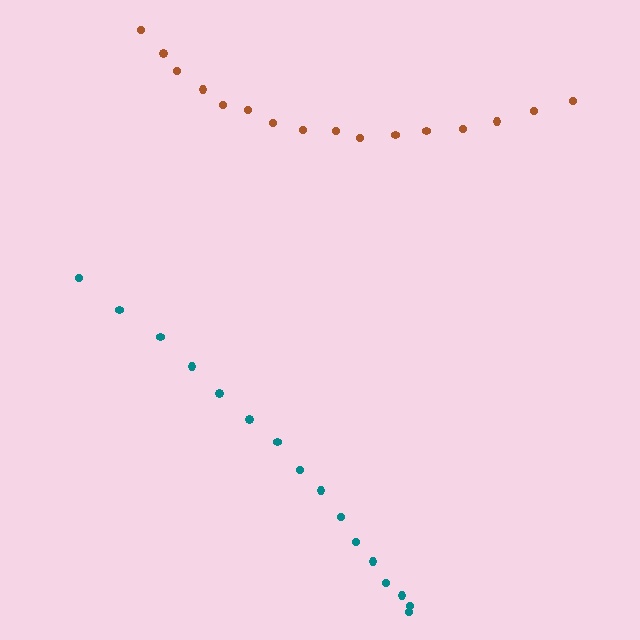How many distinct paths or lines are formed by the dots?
There are 2 distinct paths.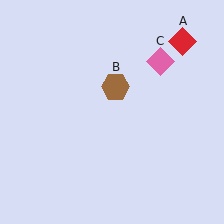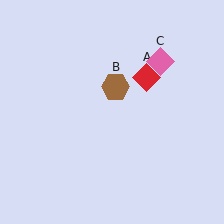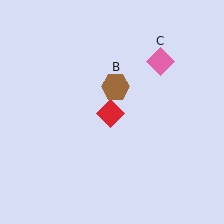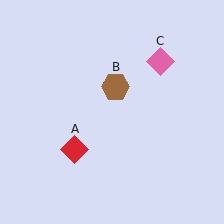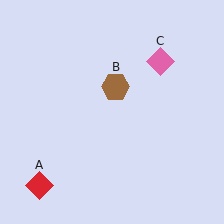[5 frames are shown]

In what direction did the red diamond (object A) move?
The red diamond (object A) moved down and to the left.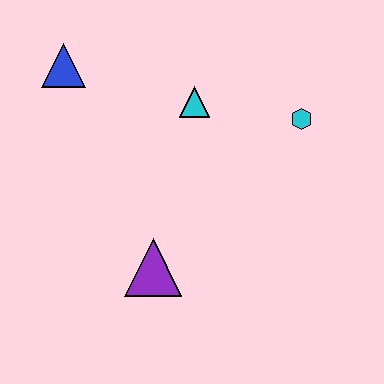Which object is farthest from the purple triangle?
The blue triangle is farthest from the purple triangle.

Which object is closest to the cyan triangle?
The cyan hexagon is closest to the cyan triangle.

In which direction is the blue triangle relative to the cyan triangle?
The blue triangle is to the left of the cyan triangle.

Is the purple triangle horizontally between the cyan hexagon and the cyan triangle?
No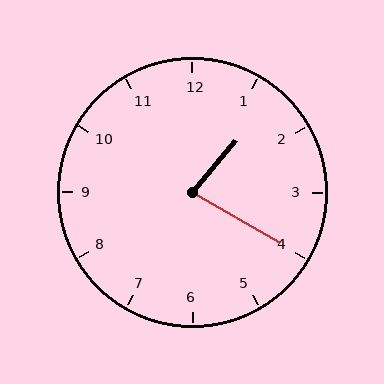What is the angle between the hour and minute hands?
Approximately 80 degrees.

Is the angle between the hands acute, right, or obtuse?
It is acute.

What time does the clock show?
1:20.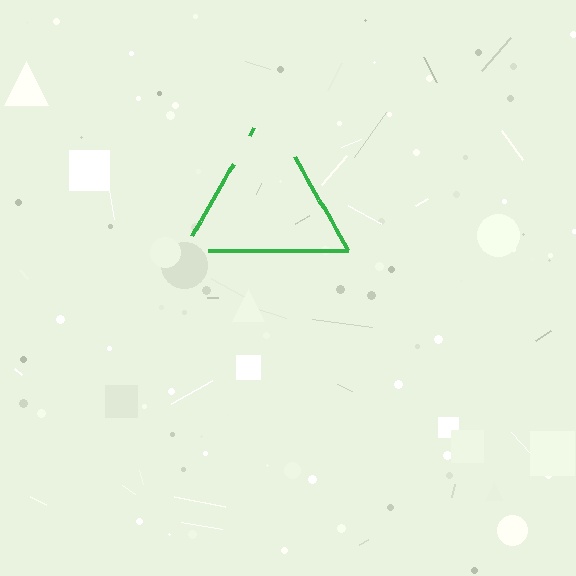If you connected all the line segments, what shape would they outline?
They would outline a triangle.